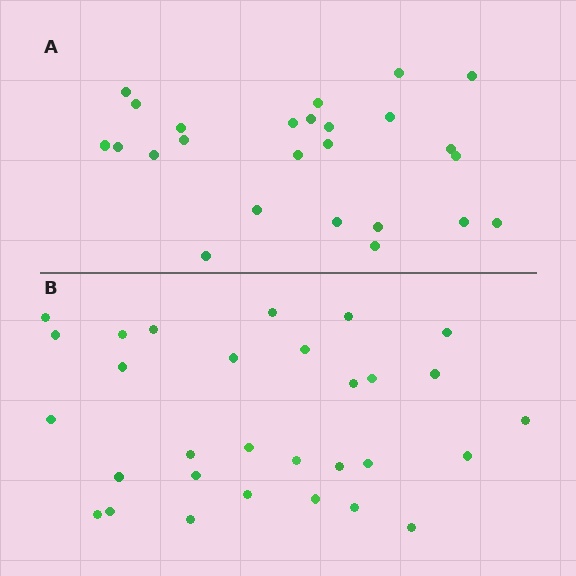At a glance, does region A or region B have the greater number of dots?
Region B (the bottom region) has more dots.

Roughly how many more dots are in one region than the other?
Region B has about 5 more dots than region A.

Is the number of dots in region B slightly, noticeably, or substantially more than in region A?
Region B has only slightly more — the two regions are fairly close. The ratio is roughly 1.2 to 1.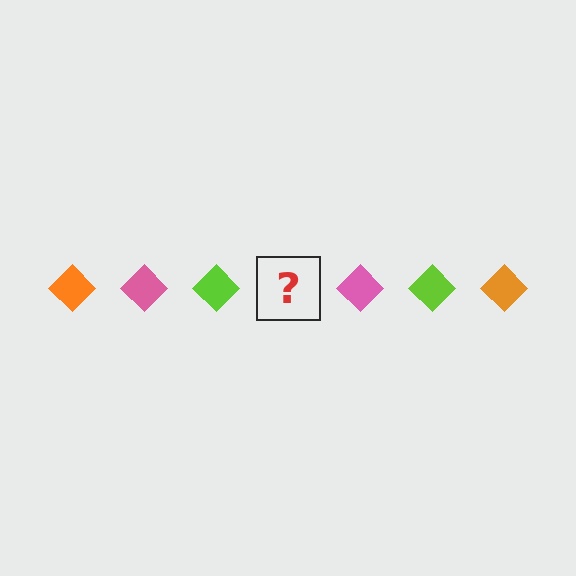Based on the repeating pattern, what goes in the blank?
The blank should be an orange diamond.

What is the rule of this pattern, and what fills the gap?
The rule is that the pattern cycles through orange, pink, lime diamonds. The gap should be filled with an orange diamond.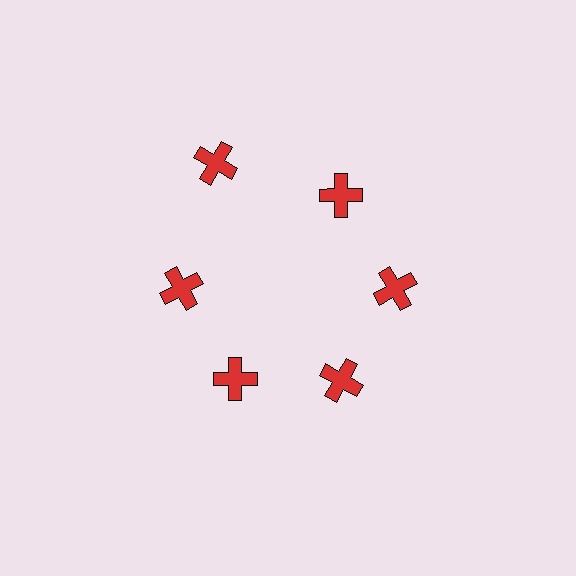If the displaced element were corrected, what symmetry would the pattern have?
It would have 6-fold rotational symmetry — the pattern would map onto itself every 60 degrees.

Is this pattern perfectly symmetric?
No. The 6 red crosses are arranged in a ring, but one element near the 11 o'clock position is pushed outward from the center, breaking the 6-fold rotational symmetry.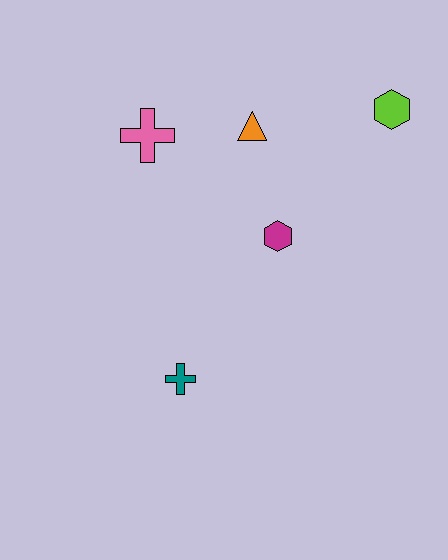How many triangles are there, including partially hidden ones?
There is 1 triangle.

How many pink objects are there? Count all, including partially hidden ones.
There is 1 pink object.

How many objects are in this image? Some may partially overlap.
There are 5 objects.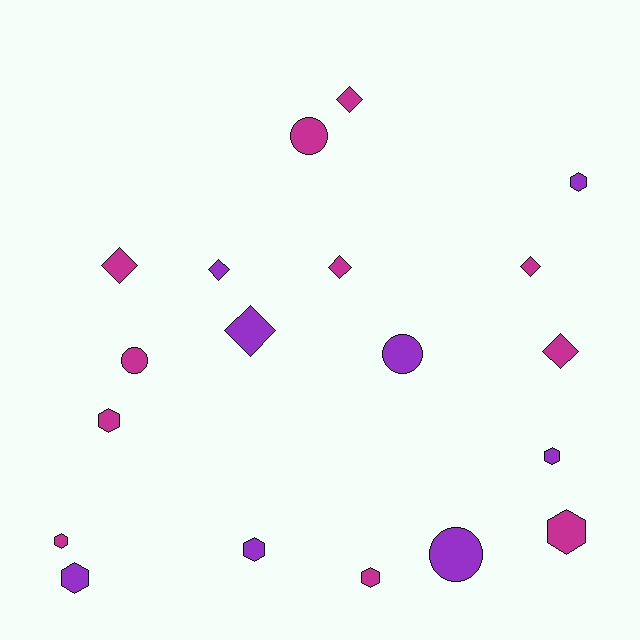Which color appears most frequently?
Magenta, with 11 objects.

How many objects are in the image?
There are 19 objects.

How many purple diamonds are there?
There are 2 purple diamonds.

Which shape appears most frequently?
Hexagon, with 8 objects.